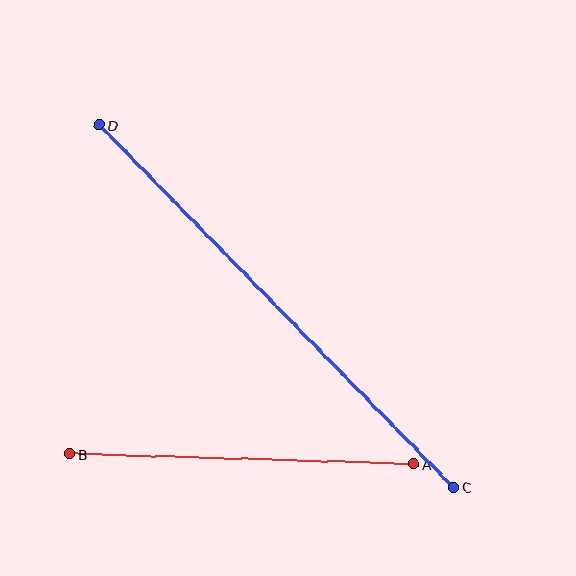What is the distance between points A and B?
The distance is approximately 344 pixels.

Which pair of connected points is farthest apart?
Points C and D are farthest apart.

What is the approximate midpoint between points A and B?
The midpoint is at approximately (242, 459) pixels.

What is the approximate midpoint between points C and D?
The midpoint is at approximately (276, 306) pixels.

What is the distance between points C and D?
The distance is approximately 507 pixels.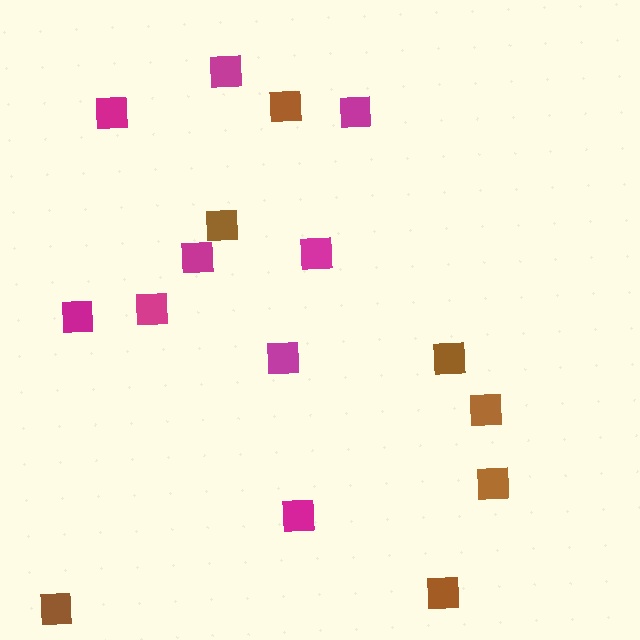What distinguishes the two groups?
There are 2 groups: one group of magenta squares (9) and one group of brown squares (7).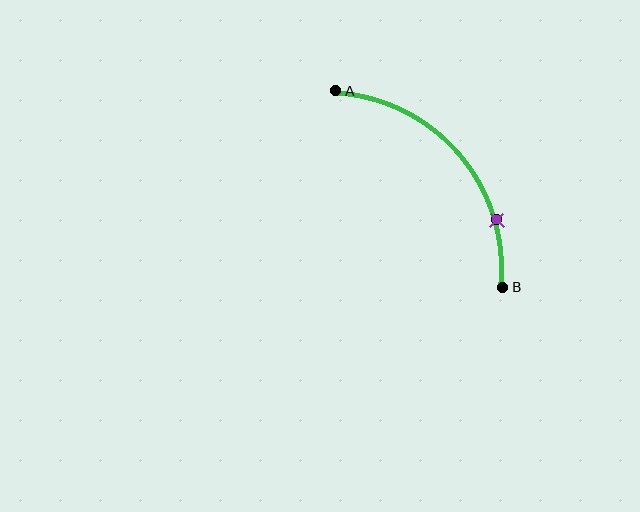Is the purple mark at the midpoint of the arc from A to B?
No. The purple mark lies on the arc but is closer to endpoint B. The arc midpoint would be at the point on the curve equidistant along the arc from both A and B.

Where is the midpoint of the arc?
The arc midpoint is the point on the curve farthest from the straight line joining A and B. It sits above and to the right of that line.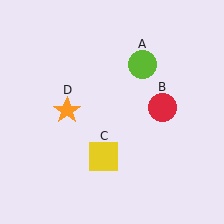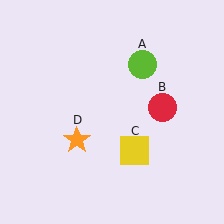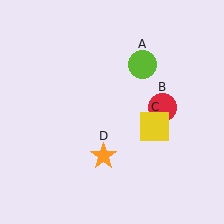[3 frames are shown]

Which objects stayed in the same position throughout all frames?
Lime circle (object A) and red circle (object B) remained stationary.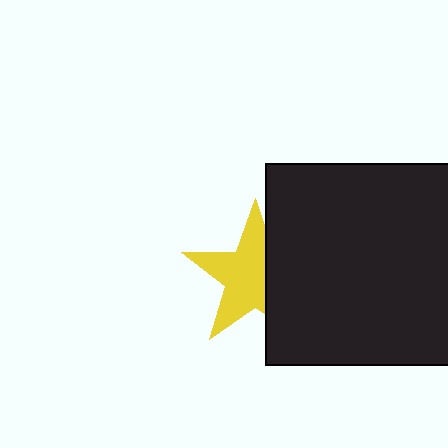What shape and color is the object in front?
The object in front is a black square.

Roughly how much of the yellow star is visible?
About half of it is visible (roughly 64%).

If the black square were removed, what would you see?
You would see the complete yellow star.